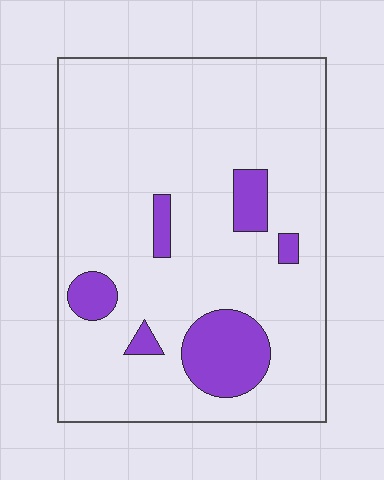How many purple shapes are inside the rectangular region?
6.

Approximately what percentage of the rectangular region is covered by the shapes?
Approximately 15%.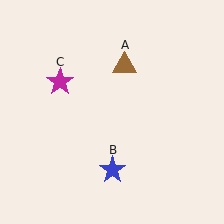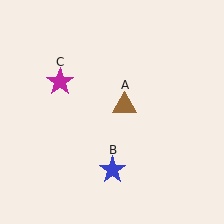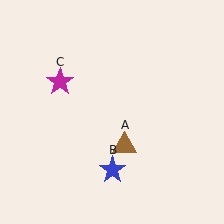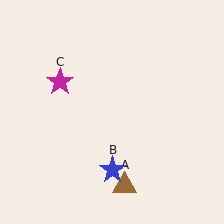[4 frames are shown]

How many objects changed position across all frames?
1 object changed position: brown triangle (object A).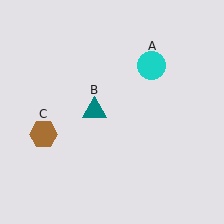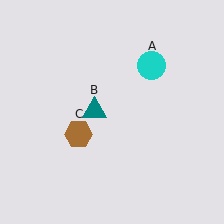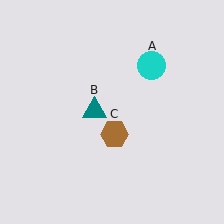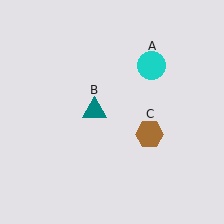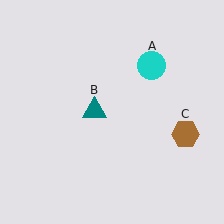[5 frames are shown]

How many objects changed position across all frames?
1 object changed position: brown hexagon (object C).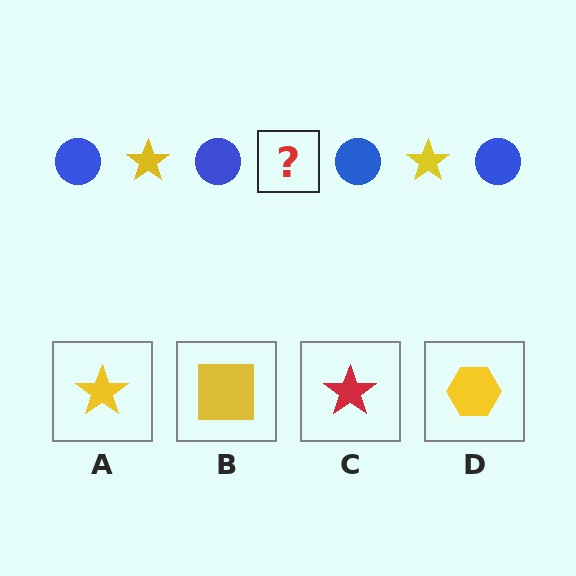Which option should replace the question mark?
Option A.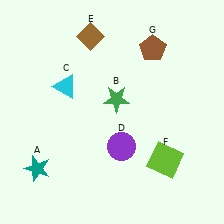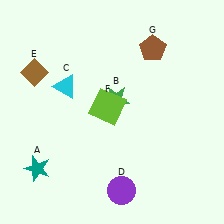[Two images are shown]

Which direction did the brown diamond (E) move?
The brown diamond (E) moved left.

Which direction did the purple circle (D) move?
The purple circle (D) moved down.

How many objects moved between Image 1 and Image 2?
3 objects moved between the two images.